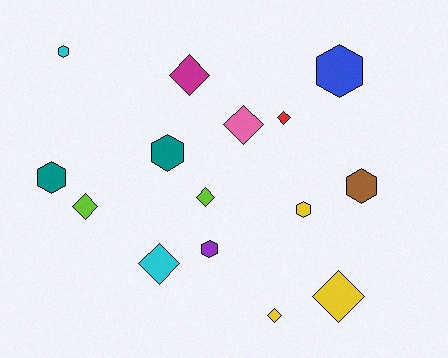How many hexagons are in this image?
There are 7 hexagons.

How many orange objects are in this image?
There are no orange objects.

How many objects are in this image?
There are 15 objects.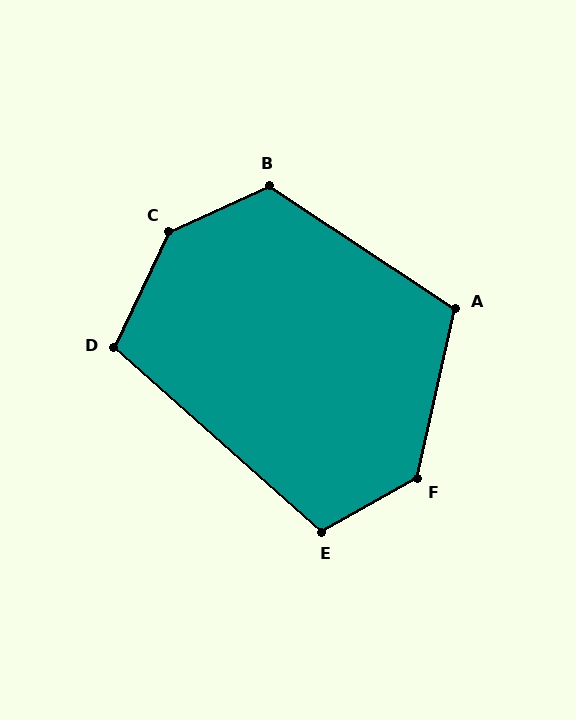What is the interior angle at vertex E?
Approximately 109 degrees (obtuse).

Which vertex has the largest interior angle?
C, at approximately 140 degrees.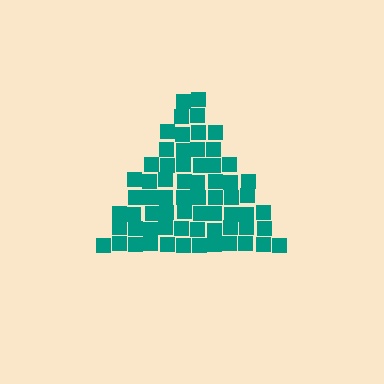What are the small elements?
The small elements are squares.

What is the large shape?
The large shape is a triangle.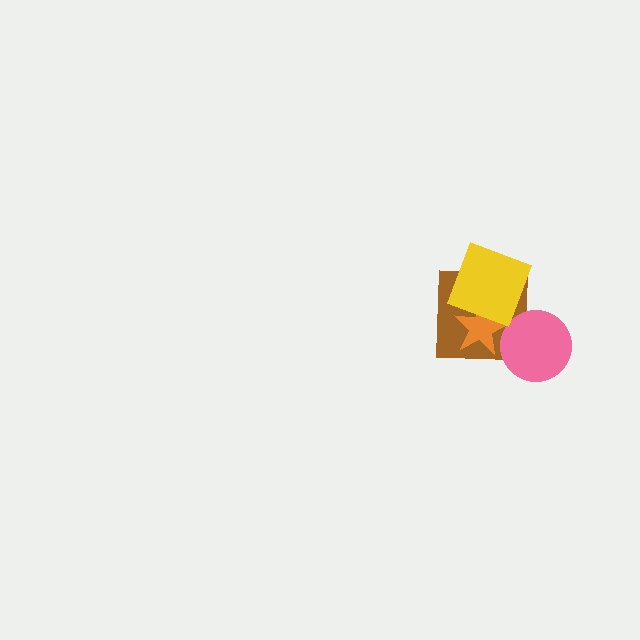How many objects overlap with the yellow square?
2 objects overlap with the yellow square.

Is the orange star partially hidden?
Yes, it is partially covered by another shape.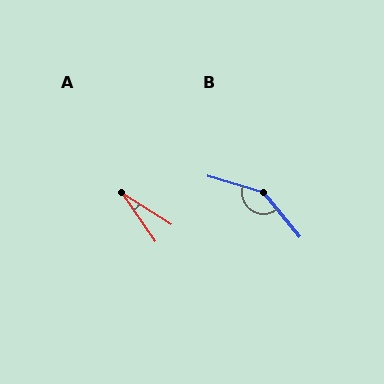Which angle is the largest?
B, at approximately 146 degrees.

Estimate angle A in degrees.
Approximately 23 degrees.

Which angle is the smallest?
A, at approximately 23 degrees.